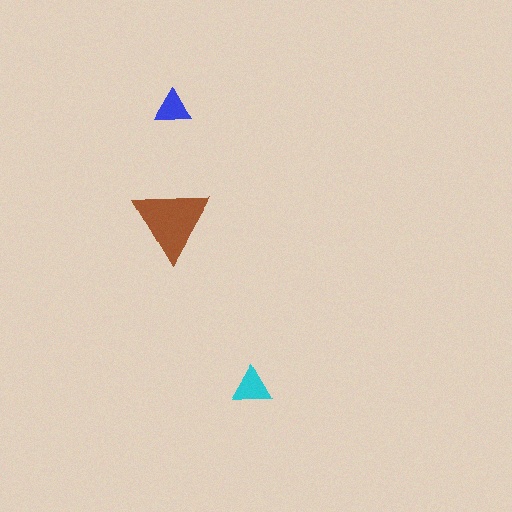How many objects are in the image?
There are 3 objects in the image.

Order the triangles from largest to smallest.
the brown one, the cyan one, the blue one.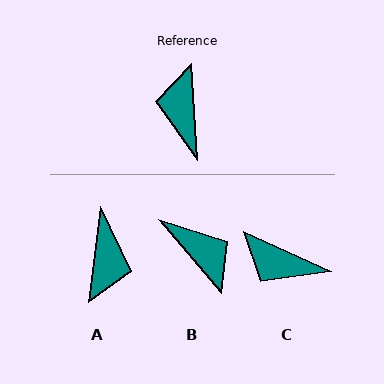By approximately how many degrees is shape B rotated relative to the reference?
Approximately 143 degrees clockwise.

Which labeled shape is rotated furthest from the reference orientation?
A, about 170 degrees away.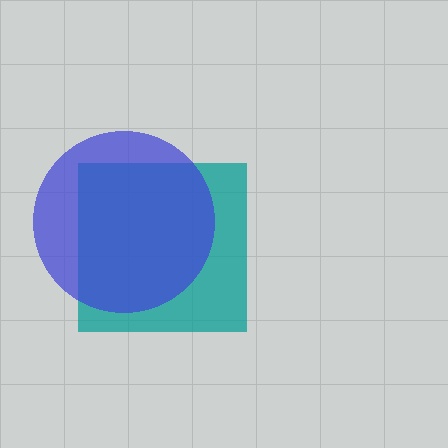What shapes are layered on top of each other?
The layered shapes are: a teal square, a blue circle.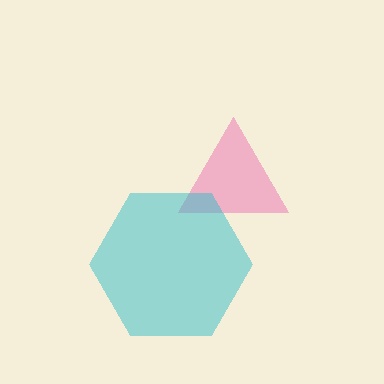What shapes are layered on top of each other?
The layered shapes are: a pink triangle, a cyan hexagon.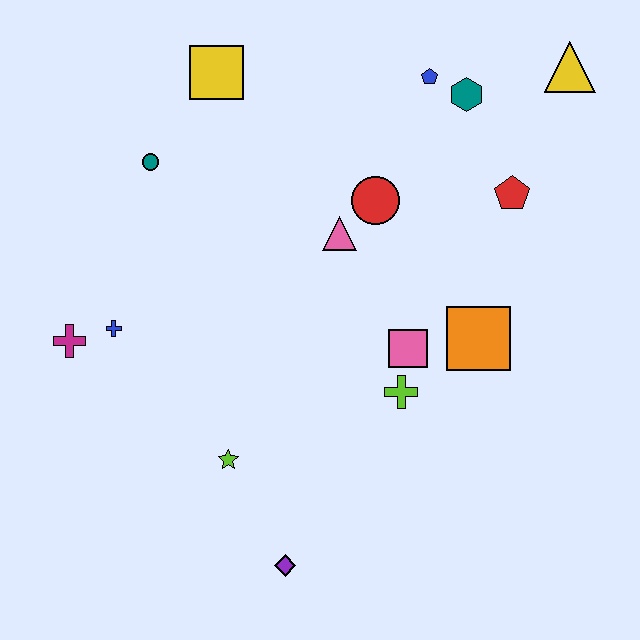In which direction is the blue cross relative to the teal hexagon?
The blue cross is to the left of the teal hexagon.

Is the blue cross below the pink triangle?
Yes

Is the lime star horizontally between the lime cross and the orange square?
No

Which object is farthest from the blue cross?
The yellow triangle is farthest from the blue cross.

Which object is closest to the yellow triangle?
The teal hexagon is closest to the yellow triangle.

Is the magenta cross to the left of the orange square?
Yes